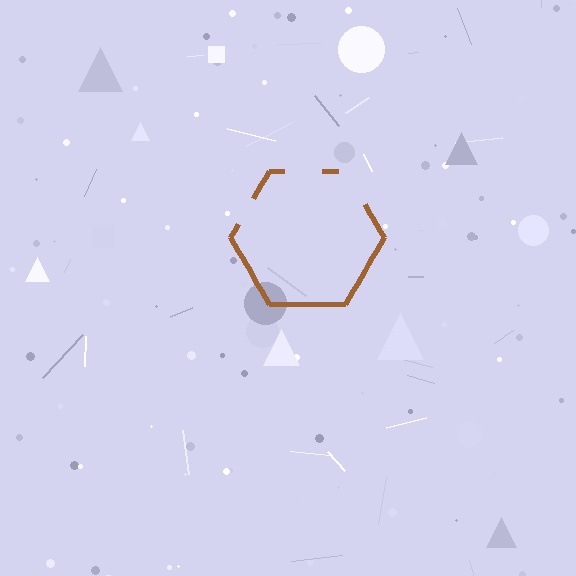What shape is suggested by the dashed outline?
The dashed outline suggests a hexagon.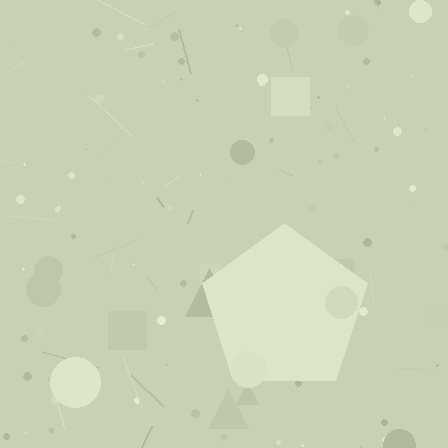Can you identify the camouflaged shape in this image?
The camouflaged shape is a pentagon.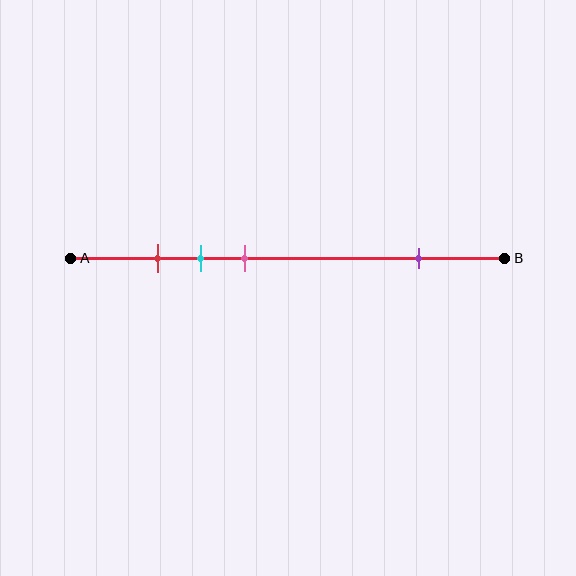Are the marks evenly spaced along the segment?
No, the marks are not evenly spaced.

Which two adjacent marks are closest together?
The red and cyan marks are the closest adjacent pair.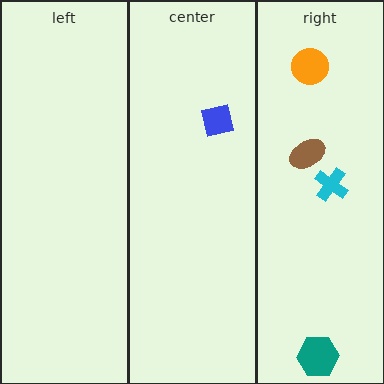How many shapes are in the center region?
1.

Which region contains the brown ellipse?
The right region.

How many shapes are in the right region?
4.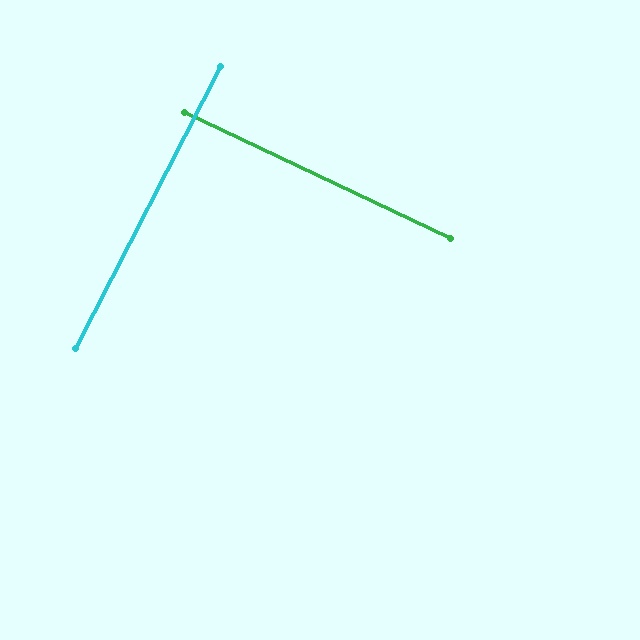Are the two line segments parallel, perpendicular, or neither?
Perpendicular — they meet at approximately 88°.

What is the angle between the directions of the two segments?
Approximately 88 degrees.